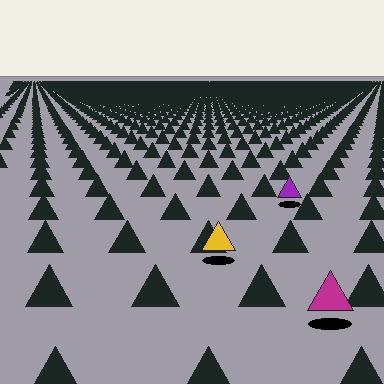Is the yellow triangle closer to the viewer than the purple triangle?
Yes. The yellow triangle is closer — you can tell from the texture gradient: the ground texture is coarser near it.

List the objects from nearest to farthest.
From nearest to farthest: the magenta triangle, the yellow triangle, the purple triangle.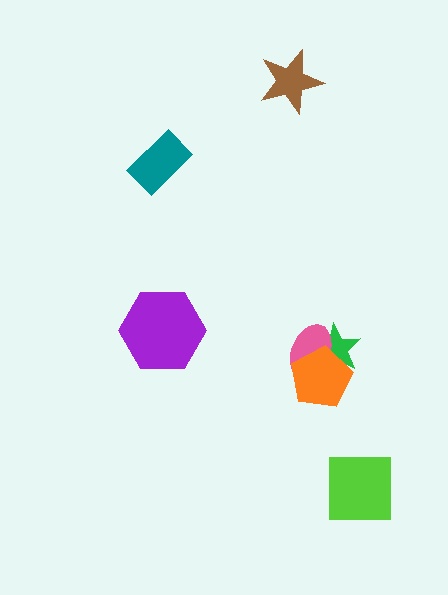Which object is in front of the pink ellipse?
The orange pentagon is in front of the pink ellipse.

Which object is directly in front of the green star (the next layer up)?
The pink ellipse is directly in front of the green star.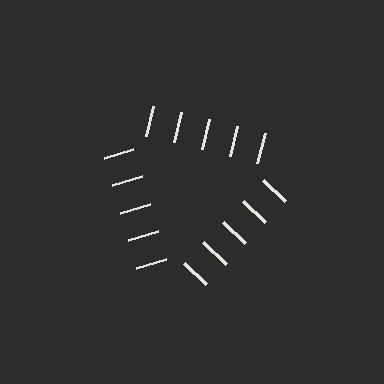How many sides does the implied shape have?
3 sides — the line-ends trace a triangle.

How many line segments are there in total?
15 — 5 along each of the 3 edges.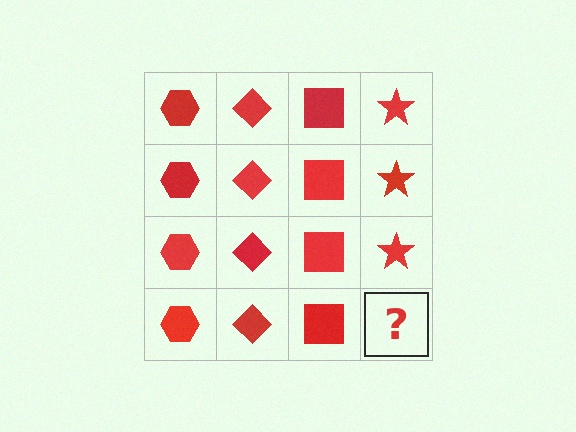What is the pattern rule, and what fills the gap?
The rule is that each column has a consistent shape. The gap should be filled with a red star.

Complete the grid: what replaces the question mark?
The question mark should be replaced with a red star.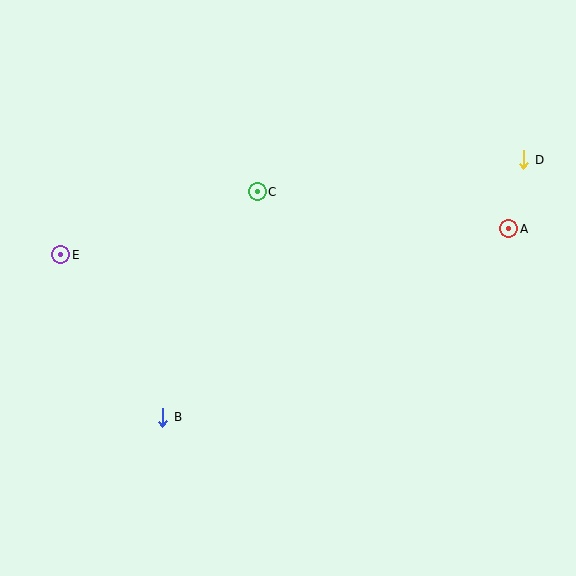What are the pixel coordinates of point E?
Point E is at (61, 255).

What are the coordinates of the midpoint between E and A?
The midpoint between E and A is at (285, 242).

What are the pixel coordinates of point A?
Point A is at (509, 229).